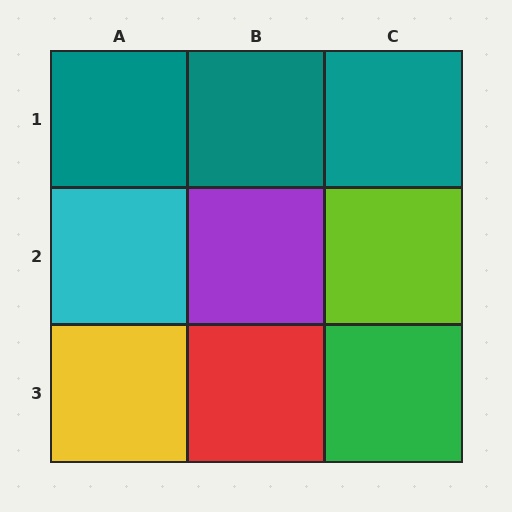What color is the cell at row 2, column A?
Cyan.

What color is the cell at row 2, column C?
Lime.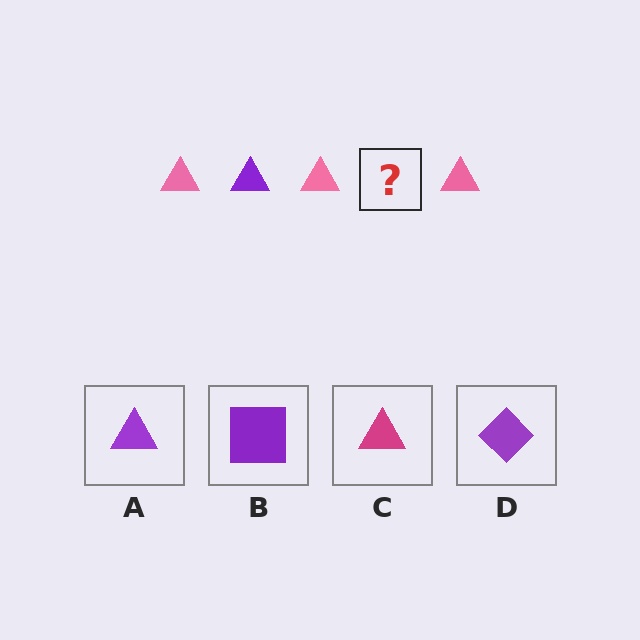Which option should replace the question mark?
Option A.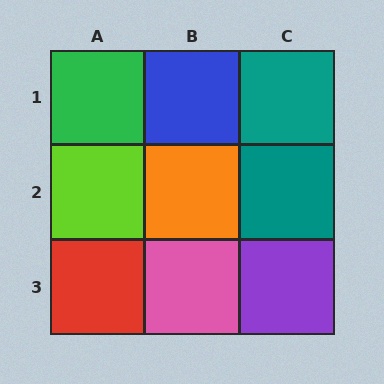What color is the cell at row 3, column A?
Red.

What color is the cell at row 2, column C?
Teal.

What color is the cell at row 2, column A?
Lime.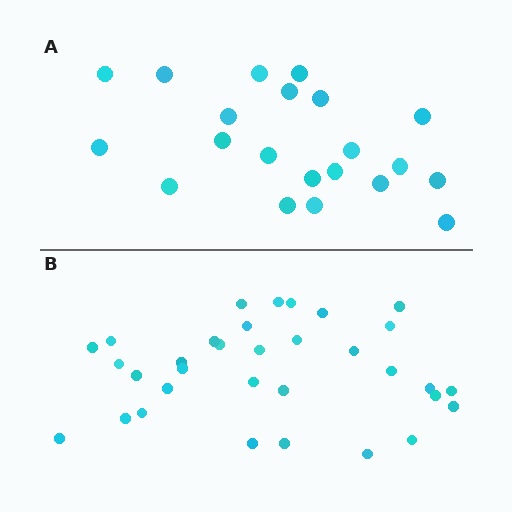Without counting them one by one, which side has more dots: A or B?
Region B (the bottom region) has more dots.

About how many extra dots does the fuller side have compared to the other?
Region B has roughly 12 or so more dots than region A.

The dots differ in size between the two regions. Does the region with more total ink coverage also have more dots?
No. Region A has more total ink coverage because its dots are larger, but region B actually contains more individual dots. Total area can be misleading — the number of items is what matters here.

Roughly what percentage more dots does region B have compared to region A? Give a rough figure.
About 55% more.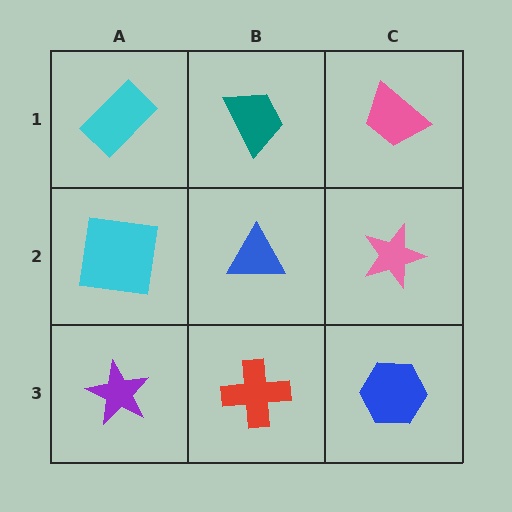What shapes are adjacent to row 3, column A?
A cyan square (row 2, column A), a red cross (row 3, column B).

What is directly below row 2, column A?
A purple star.